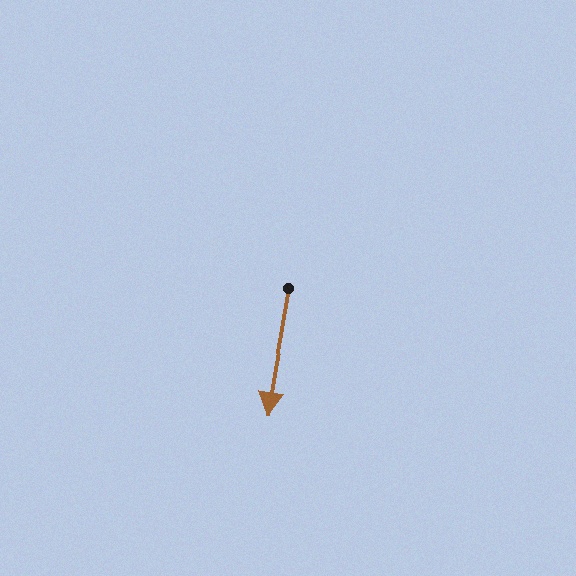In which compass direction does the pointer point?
South.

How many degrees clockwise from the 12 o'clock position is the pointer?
Approximately 190 degrees.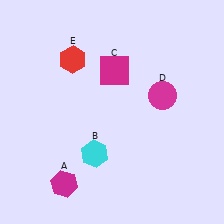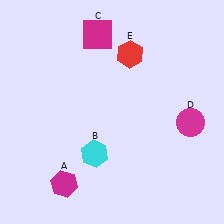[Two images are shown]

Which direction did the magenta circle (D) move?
The magenta circle (D) moved right.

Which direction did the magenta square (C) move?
The magenta square (C) moved up.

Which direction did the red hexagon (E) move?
The red hexagon (E) moved right.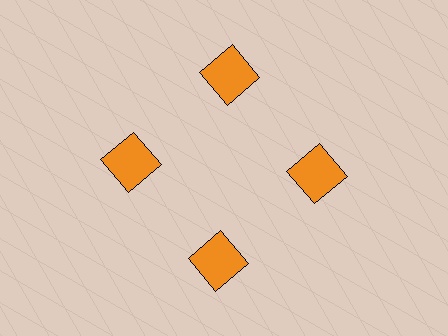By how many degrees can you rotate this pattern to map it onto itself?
The pattern maps onto itself every 90 degrees of rotation.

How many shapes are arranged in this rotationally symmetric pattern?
There are 4 shapes, arranged in 4 groups of 1.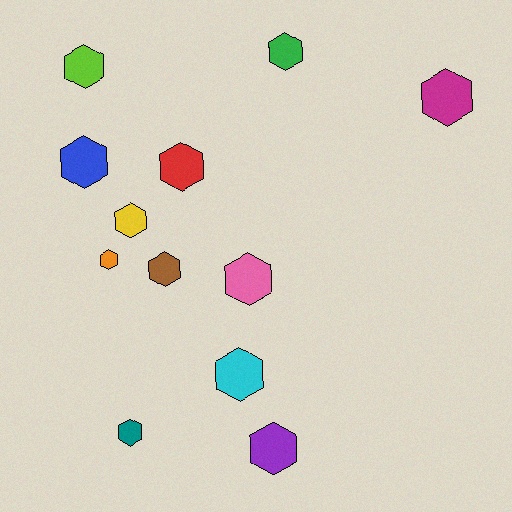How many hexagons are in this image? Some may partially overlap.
There are 12 hexagons.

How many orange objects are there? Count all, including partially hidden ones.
There is 1 orange object.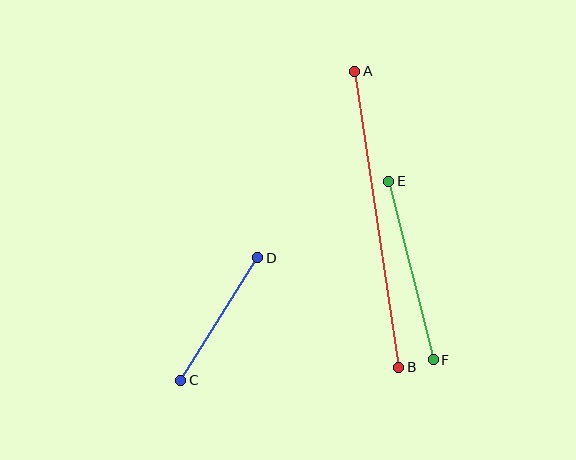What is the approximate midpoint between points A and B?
The midpoint is at approximately (377, 219) pixels.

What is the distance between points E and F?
The distance is approximately 184 pixels.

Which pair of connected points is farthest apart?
Points A and B are farthest apart.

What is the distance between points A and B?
The distance is approximately 299 pixels.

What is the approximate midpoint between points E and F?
The midpoint is at approximately (411, 271) pixels.